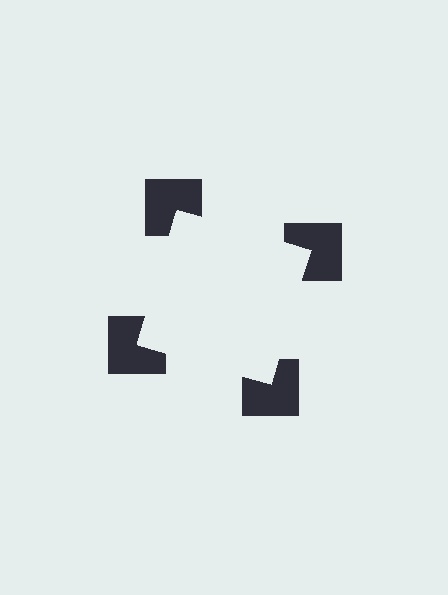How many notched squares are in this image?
There are 4 — one at each vertex of the illusory square.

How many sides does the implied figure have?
4 sides.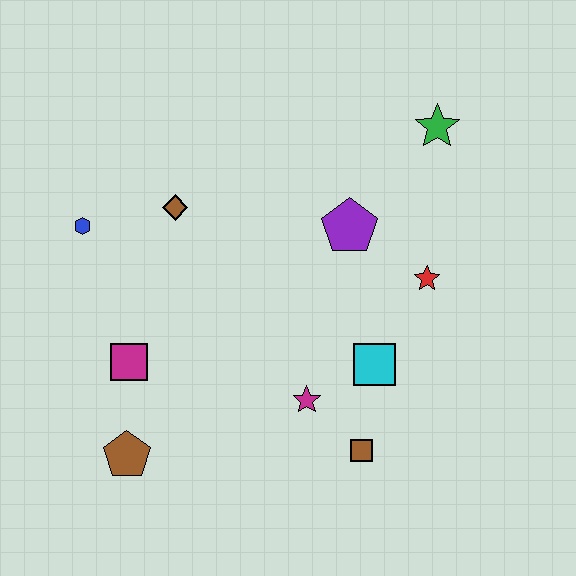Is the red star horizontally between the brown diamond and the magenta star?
No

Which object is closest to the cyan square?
The magenta star is closest to the cyan square.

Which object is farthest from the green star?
The brown pentagon is farthest from the green star.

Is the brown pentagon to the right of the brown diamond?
No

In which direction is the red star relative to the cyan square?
The red star is above the cyan square.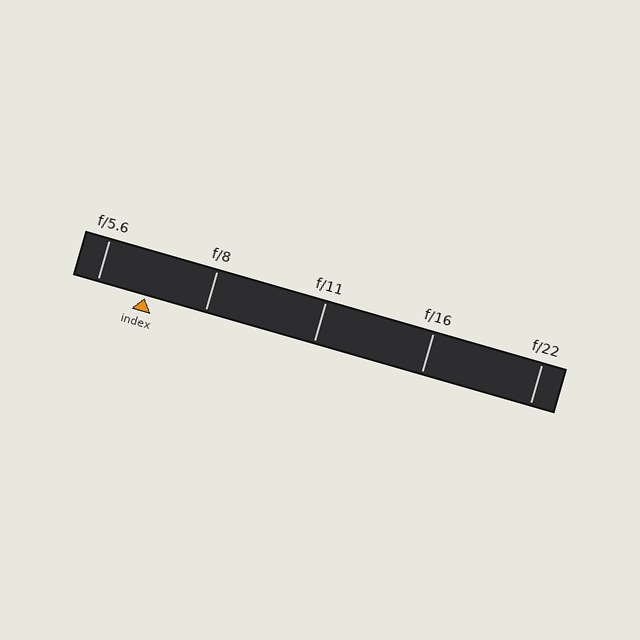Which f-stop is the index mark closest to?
The index mark is closest to f/5.6.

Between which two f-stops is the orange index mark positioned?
The index mark is between f/5.6 and f/8.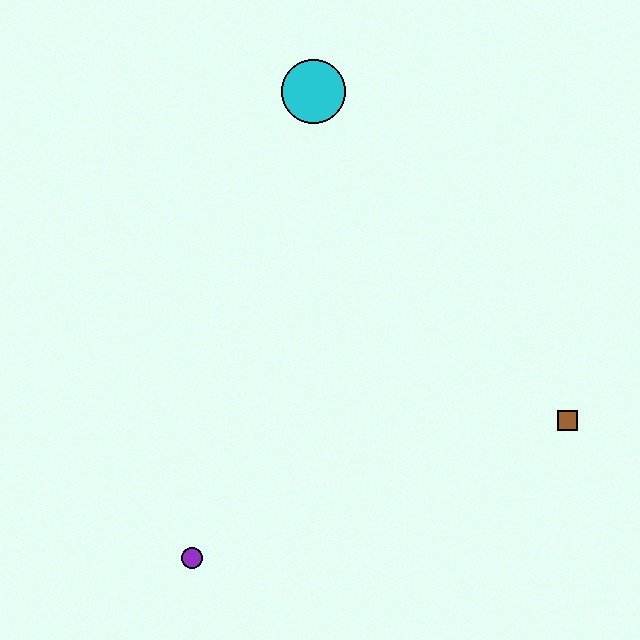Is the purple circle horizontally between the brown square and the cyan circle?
No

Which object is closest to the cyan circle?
The brown square is closest to the cyan circle.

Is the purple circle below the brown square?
Yes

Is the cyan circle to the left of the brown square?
Yes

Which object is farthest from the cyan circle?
The purple circle is farthest from the cyan circle.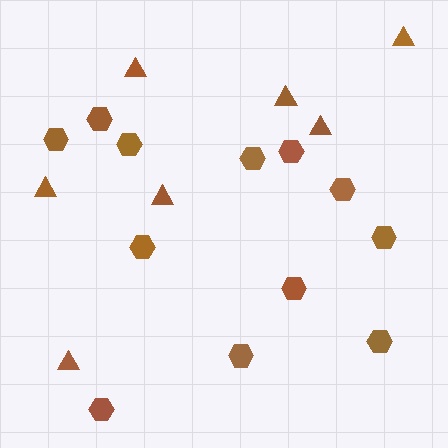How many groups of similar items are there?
There are 2 groups: one group of hexagons (12) and one group of triangles (7).